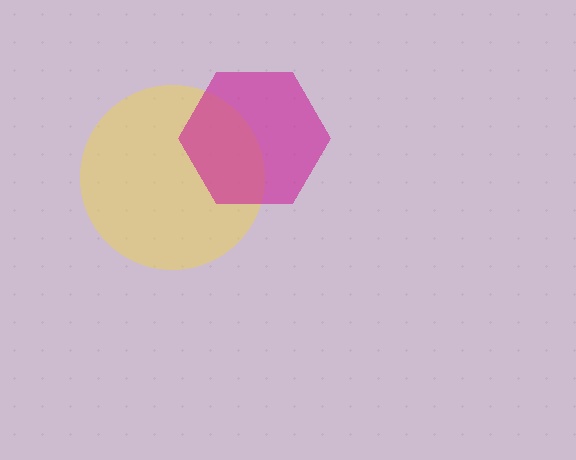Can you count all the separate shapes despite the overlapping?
Yes, there are 2 separate shapes.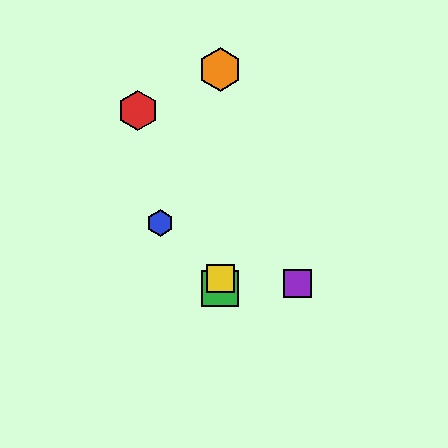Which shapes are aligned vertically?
The green square, the yellow square, the orange hexagon are aligned vertically.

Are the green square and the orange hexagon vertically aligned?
Yes, both are at x≈220.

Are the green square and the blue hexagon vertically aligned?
No, the green square is at x≈220 and the blue hexagon is at x≈160.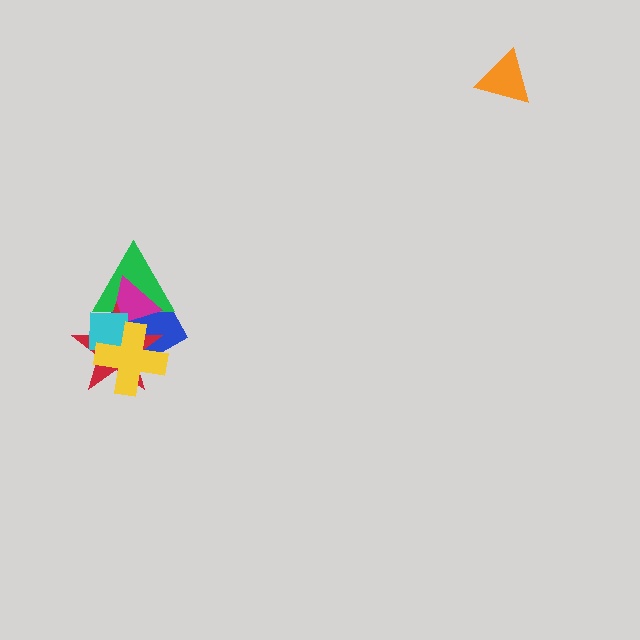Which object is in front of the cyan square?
The yellow cross is in front of the cyan square.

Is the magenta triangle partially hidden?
Yes, it is partially covered by another shape.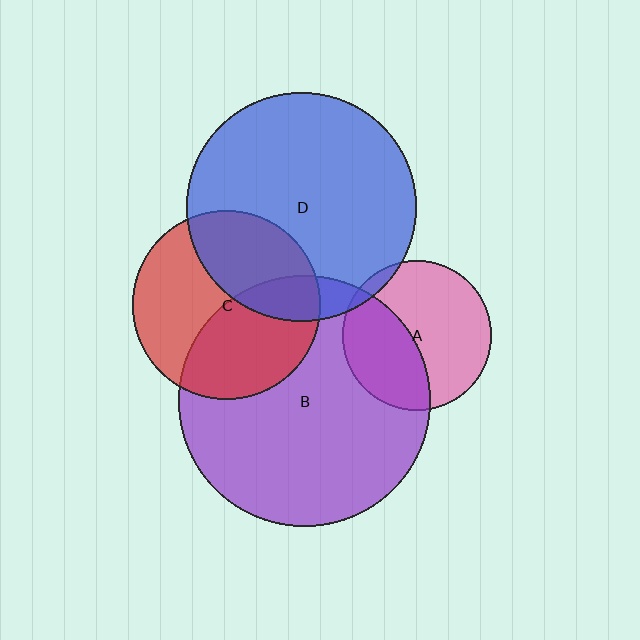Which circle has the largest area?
Circle B (purple).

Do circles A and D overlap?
Yes.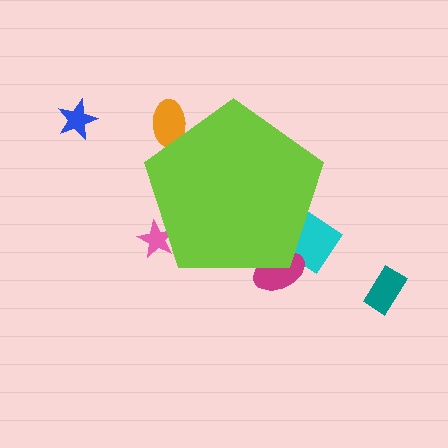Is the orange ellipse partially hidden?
Yes, the orange ellipse is partially hidden behind the lime pentagon.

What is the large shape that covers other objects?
A lime pentagon.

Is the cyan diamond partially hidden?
Yes, the cyan diamond is partially hidden behind the lime pentagon.